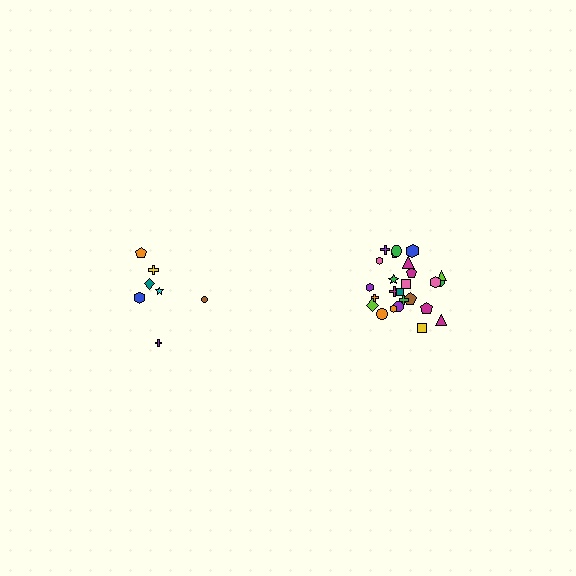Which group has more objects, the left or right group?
The right group.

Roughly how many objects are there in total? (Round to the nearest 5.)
Roughly 30 objects in total.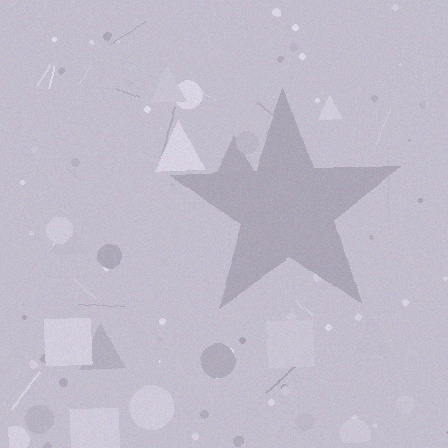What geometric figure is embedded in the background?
A star is embedded in the background.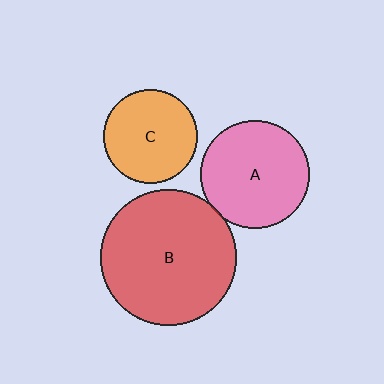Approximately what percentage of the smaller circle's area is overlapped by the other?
Approximately 5%.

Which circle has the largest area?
Circle B (red).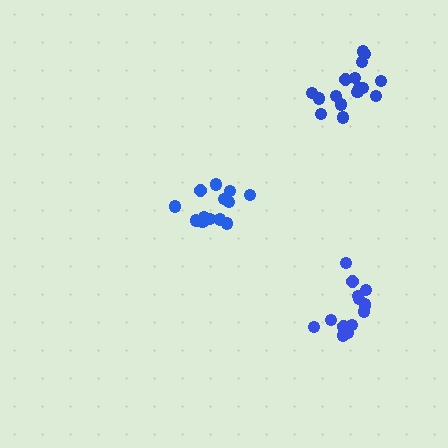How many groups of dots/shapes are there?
There are 3 groups.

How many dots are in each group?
Group 1: 15 dots, Group 2: 14 dots, Group 3: 16 dots (45 total).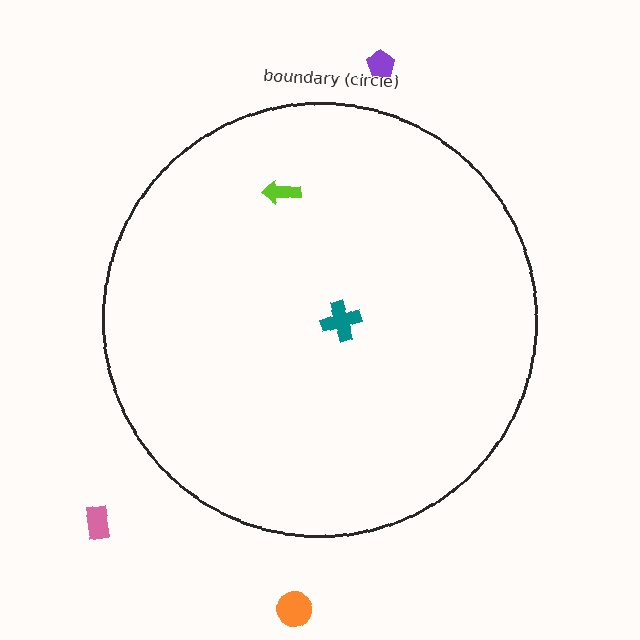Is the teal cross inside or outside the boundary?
Inside.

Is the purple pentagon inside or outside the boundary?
Outside.